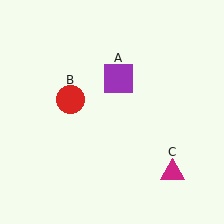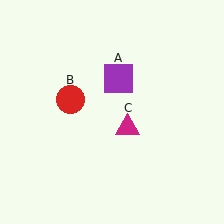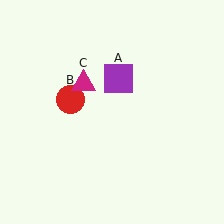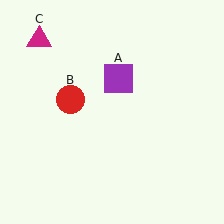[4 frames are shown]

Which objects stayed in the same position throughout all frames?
Purple square (object A) and red circle (object B) remained stationary.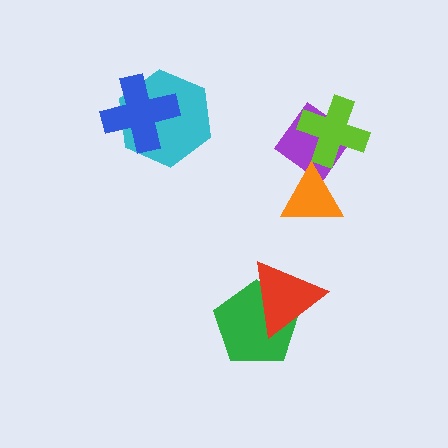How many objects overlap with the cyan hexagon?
1 object overlaps with the cyan hexagon.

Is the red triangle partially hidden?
No, no other shape covers it.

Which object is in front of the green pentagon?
The red triangle is in front of the green pentagon.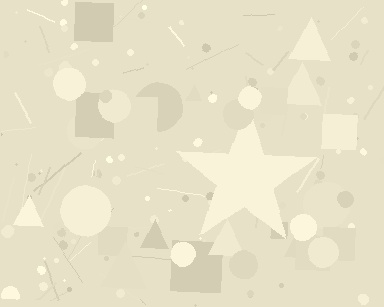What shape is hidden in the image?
A star is hidden in the image.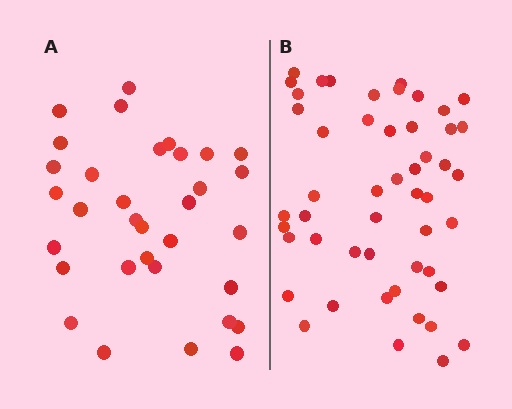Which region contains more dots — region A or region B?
Region B (the right region) has more dots.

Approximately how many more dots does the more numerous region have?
Region B has approximately 15 more dots than region A.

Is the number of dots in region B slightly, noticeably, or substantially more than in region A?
Region B has substantially more. The ratio is roughly 1.5 to 1.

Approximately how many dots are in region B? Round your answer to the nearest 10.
About 50 dots.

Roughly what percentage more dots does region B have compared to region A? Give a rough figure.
About 50% more.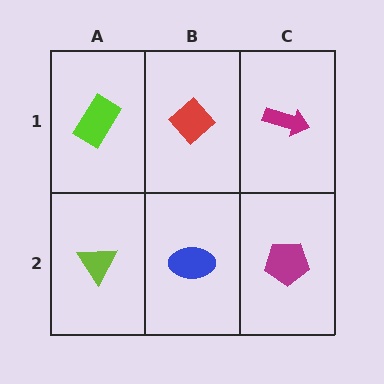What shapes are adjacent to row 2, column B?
A red diamond (row 1, column B), a lime triangle (row 2, column A), a magenta pentagon (row 2, column C).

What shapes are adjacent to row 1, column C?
A magenta pentagon (row 2, column C), a red diamond (row 1, column B).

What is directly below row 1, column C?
A magenta pentagon.